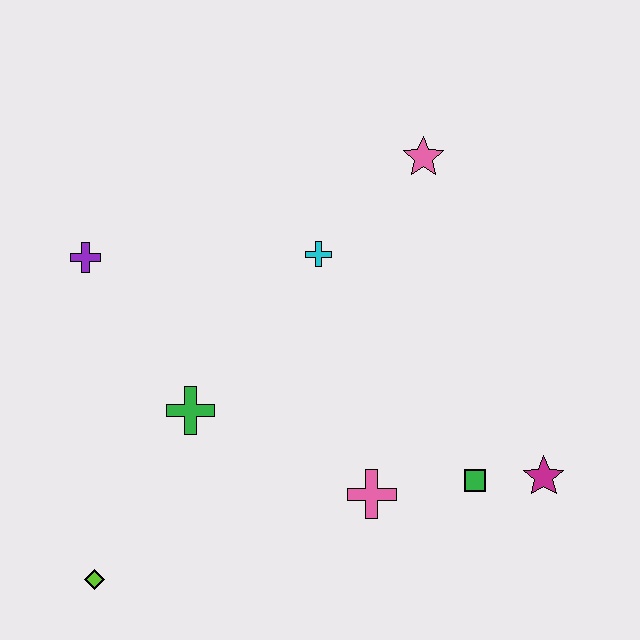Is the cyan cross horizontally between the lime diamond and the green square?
Yes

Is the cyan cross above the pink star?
No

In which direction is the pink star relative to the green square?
The pink star is above the green square.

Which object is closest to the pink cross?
The green square is closest to the pink cross.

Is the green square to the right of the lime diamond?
Yes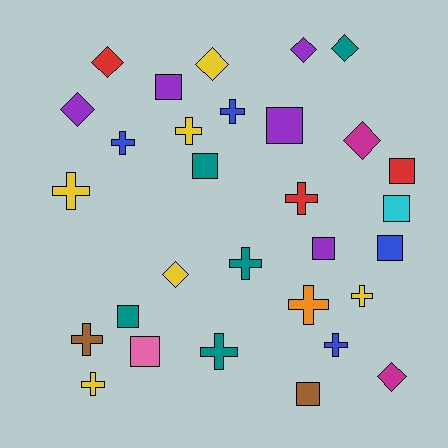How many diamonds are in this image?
There are 8 diamonds.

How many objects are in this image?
There are 30 objects.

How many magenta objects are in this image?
There are 2 magenta objects.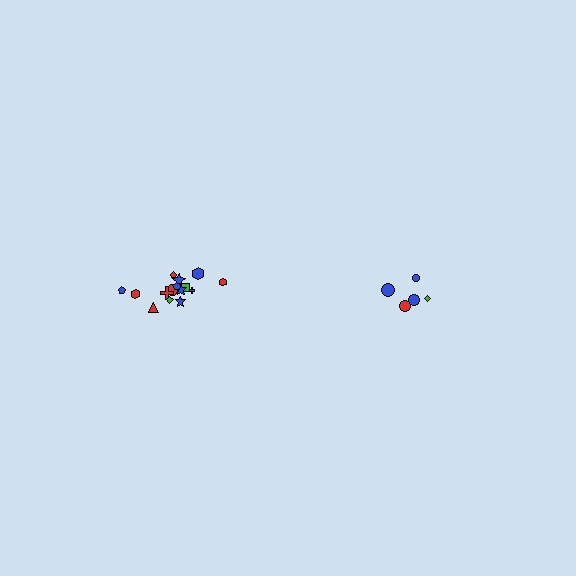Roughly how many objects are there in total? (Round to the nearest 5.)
Roughly 20 objects in total.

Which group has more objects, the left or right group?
The left group.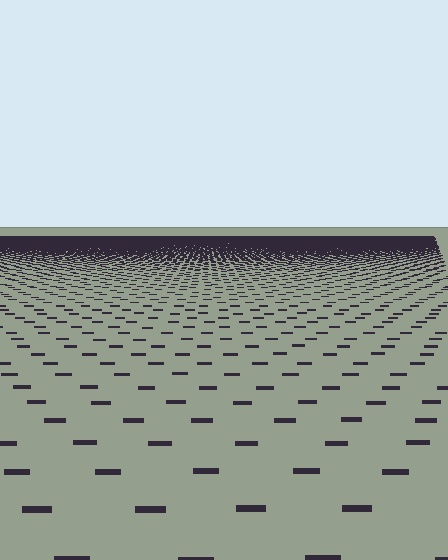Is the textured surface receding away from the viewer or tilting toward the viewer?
The surface is receding away from the viewer. Texture elements get smaller and denser toward the top.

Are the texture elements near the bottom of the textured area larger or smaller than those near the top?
Larger. Near the bottom, elements are closer to the viewer and appear at a bigger on-screen size.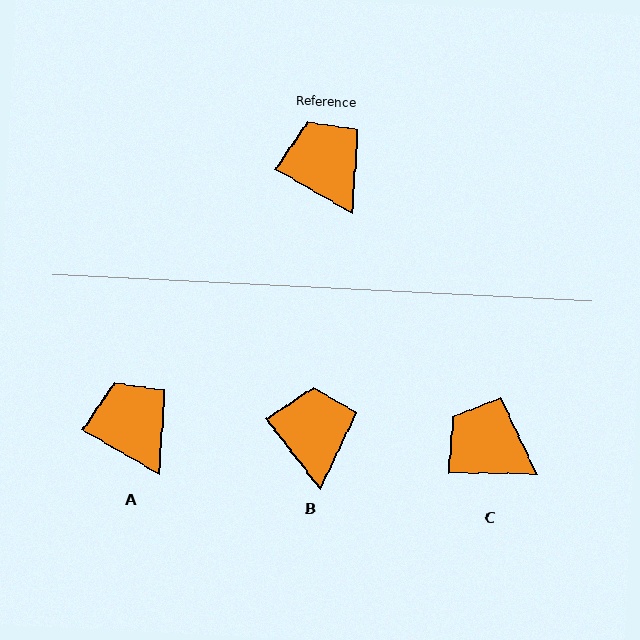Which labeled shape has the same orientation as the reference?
A.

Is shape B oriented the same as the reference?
No, it is off by about 22 degrees.